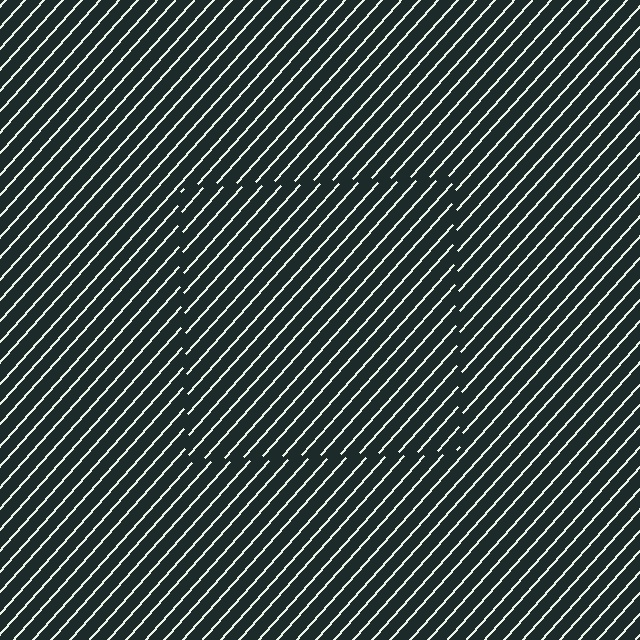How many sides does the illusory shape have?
4 sides — the line-ends trace a square.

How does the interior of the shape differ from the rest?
The interior of the shape contains the same grating, shifted by half a period — the contour is defined by the phase discontinuity where line-ends from the inner and outer gratings abut.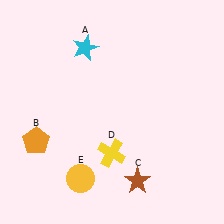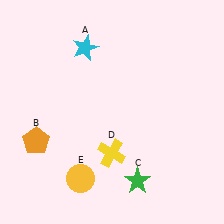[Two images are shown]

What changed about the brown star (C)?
In Image 1, C is brown. In Image 2, it changed to green.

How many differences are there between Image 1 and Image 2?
There is 1 difference between the two images.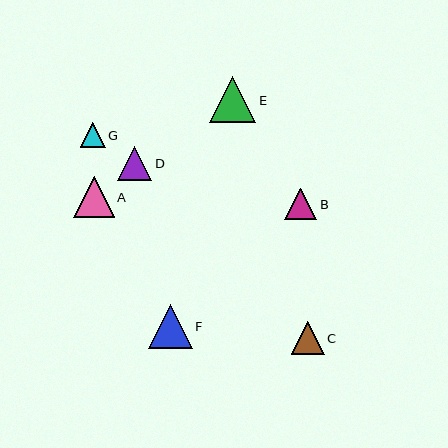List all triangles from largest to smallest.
From largest to smallest: E, F, A, D, C, B, G.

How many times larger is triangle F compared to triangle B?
Triangle F is approximately 1.4 times the size of triangle B.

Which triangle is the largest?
Triangle E is the largest with a size of approximately 46 pixels.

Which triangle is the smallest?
Triangle G is the smallest with a size of approximately 24 pixels.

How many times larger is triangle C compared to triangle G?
Triangle C is approximately 1.3 times the size of triangle G.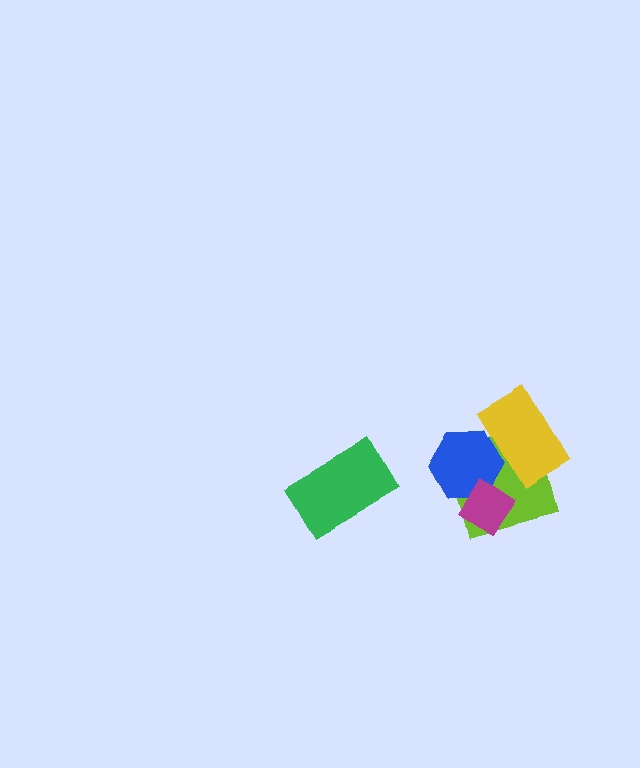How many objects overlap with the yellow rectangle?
2 objects overlap with the yellow rectangle.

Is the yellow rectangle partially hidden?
No, no other shape covers it.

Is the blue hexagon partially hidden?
Yes, it is partially covered by another shape.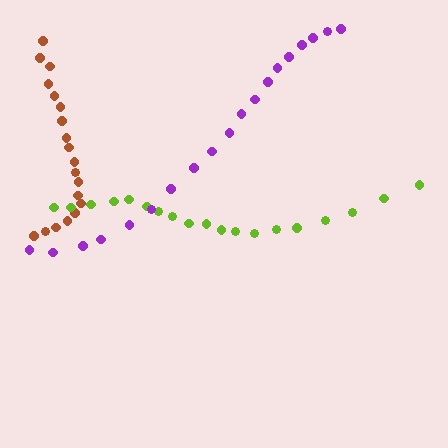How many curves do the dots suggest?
There are 3 distinct paths.